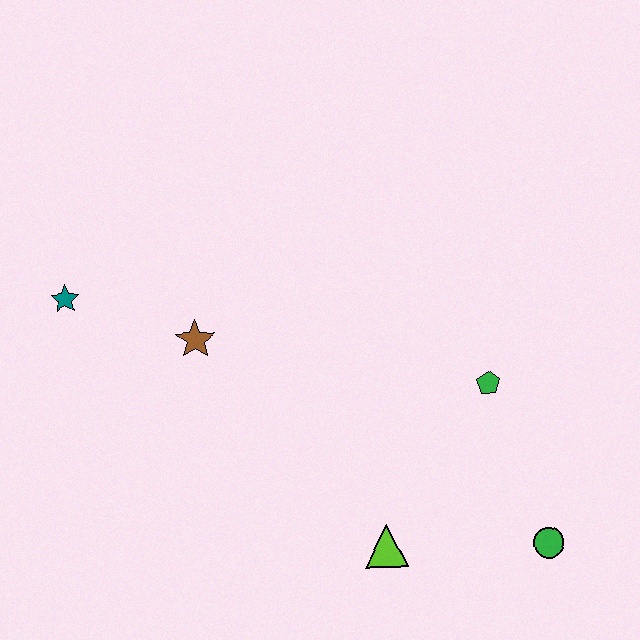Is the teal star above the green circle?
Yes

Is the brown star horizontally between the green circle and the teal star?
Yes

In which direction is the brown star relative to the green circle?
The brown star is to the left of the green circle.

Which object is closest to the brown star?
The teal star is closest to the brown star.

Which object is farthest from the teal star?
The green circle is farthest from the teal star.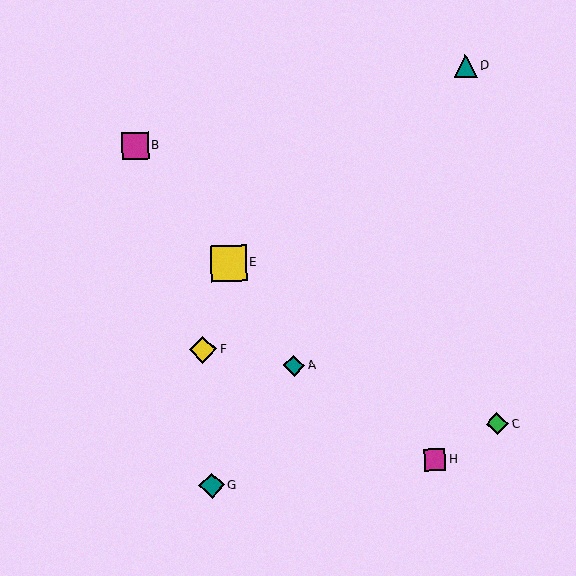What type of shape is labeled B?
Shape B is a magenta square.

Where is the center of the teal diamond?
The center of the teal diamond is at (212, 486).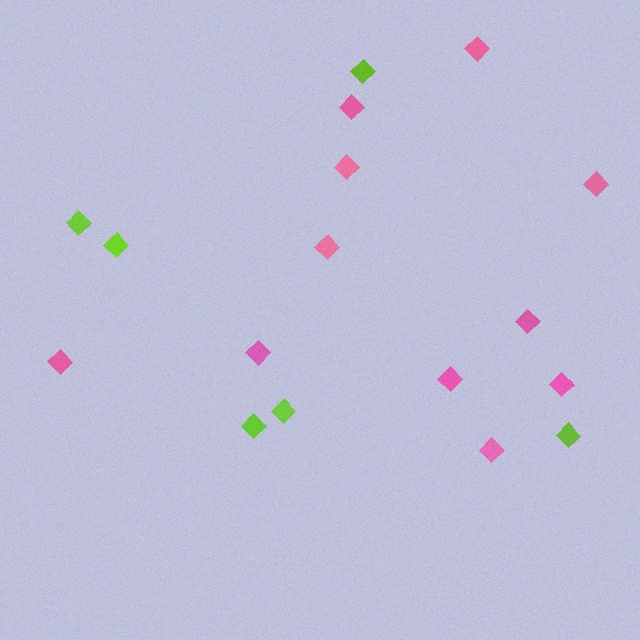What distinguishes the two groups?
There are 2 groups: one group of pink diamonds (11) and one group of lime diamonds (6).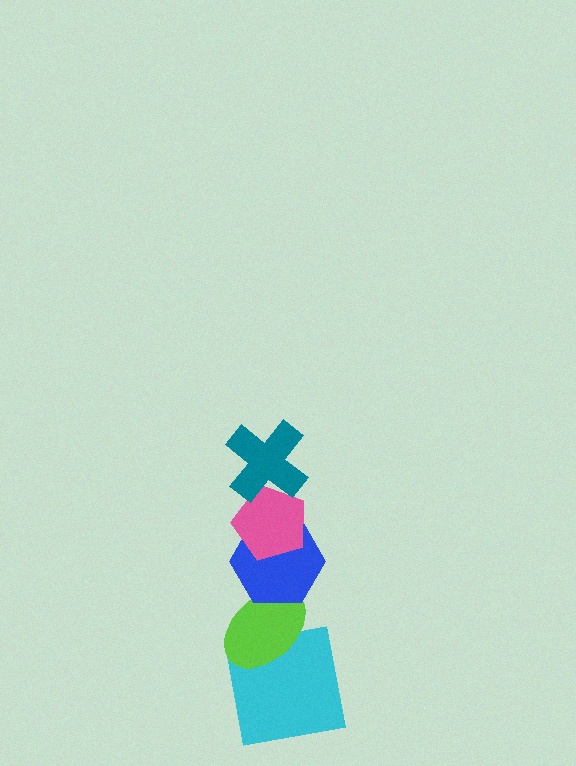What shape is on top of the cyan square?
The lime ellipse is on top of the cyan square.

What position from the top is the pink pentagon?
The pink pentagon is 2nd from the top.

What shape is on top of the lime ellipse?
The blue hexagon is on top of the lime ellipse.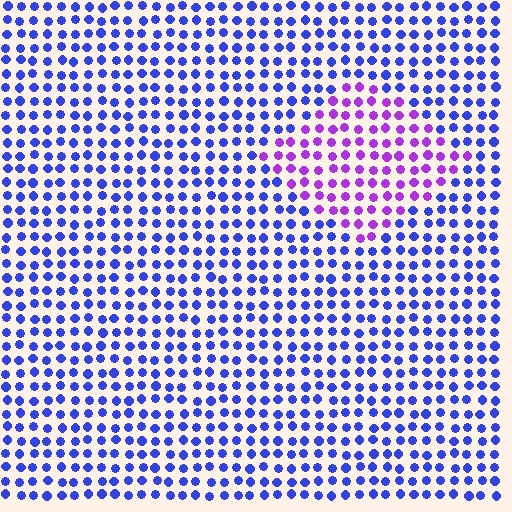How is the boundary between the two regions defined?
The boundary is defined purely by a slight shift in hue (about 49 degrees). Spacing, size, and orientation are identical on both sides.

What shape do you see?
I see a diamond.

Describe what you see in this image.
The image is filled with small blue elements in a uniform arrangement. A diamond-shaped region is visible where the elements are tinted to a slightly different hue, forming a subtle color boundary.